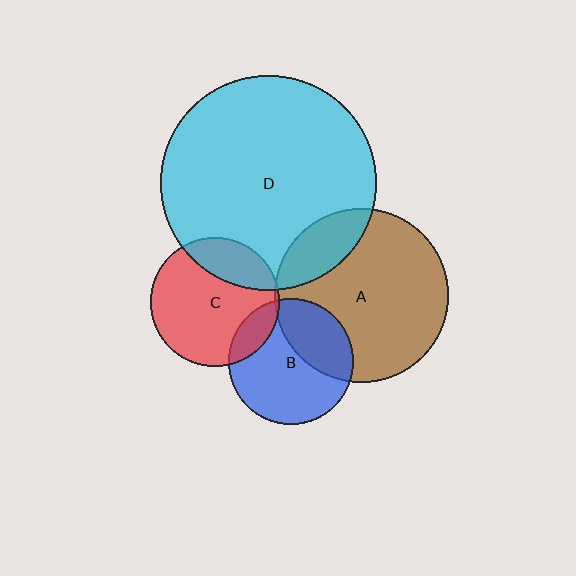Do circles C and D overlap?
Yes.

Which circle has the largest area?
Circle D (cyan).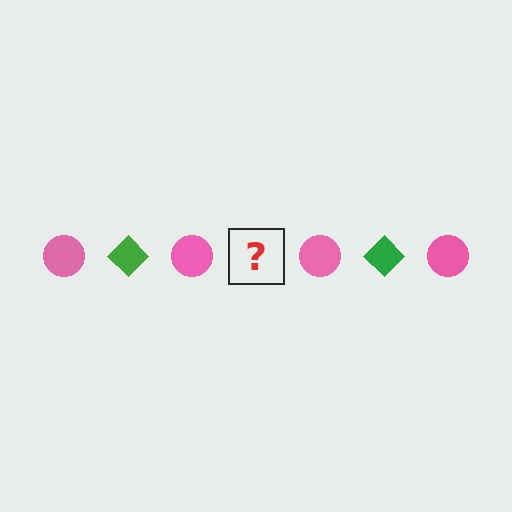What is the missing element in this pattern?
The missing element is a green diamond.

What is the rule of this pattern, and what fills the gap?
The rule is that the pattern alternates between pink circle and green diamond. The gap should be filled with a green diamond.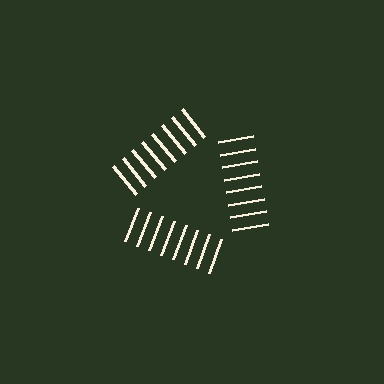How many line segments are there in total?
24 — 8 along each of the 3 edges.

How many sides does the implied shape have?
3 sides — the line-ends trace a triangle.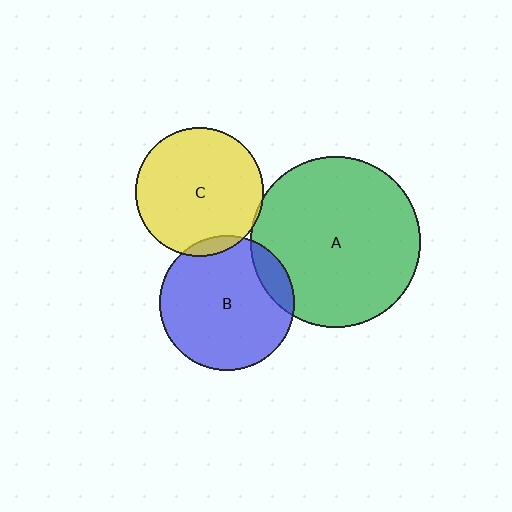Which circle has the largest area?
Circle A (green).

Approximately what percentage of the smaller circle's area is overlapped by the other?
Approximately 5%.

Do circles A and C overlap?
Yes.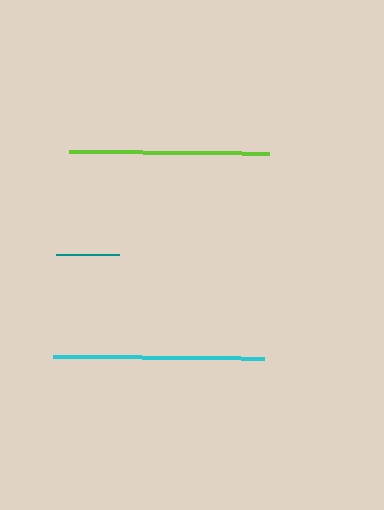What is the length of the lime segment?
The lime segment is approximately 201 pixels long.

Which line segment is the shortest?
The teal line is the shortest at approximately 64 pixels.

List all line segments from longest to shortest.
From longest to shortest: cyan, lime, teal.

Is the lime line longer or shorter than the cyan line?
The cyan line is longer than the lime line.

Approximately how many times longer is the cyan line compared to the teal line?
The cyan line is approximately 3.3 times the length of the teal line.